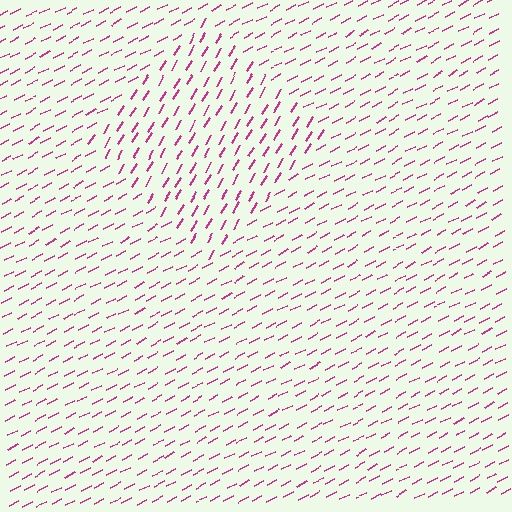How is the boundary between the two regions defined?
The boundary is defined purely by a change in line orientation (approximately 31 degrees difference). All lines are the same color and thickness.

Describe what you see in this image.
The image is filled with small magenta line segments. A diamond region in the image has lines oriented differently from the surrounding lines, creating a visible texture boundary.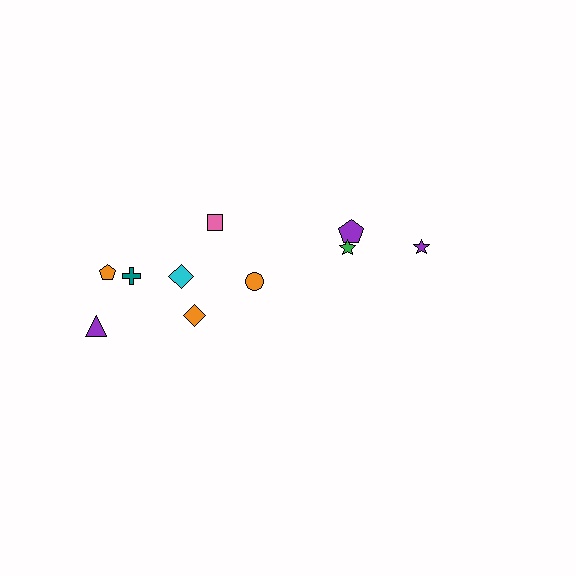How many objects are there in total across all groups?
There are 10 objects.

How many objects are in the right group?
There are 3 objects.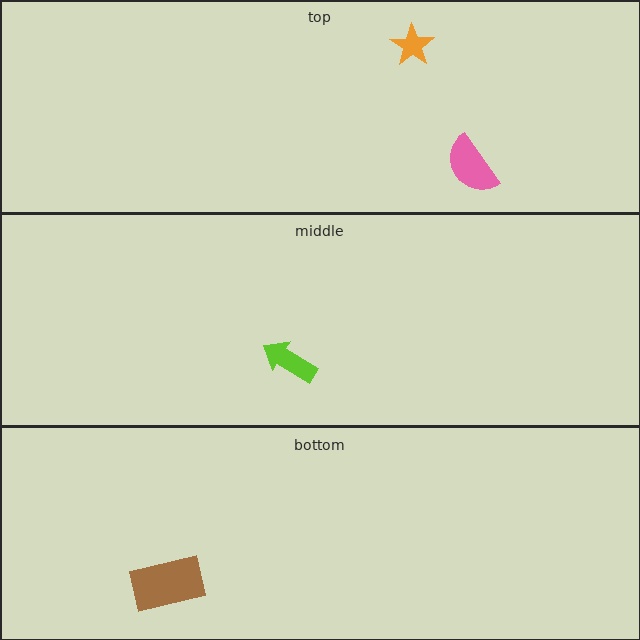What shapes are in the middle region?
The lime arrow.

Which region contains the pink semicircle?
The top region.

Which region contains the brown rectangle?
The bottom region.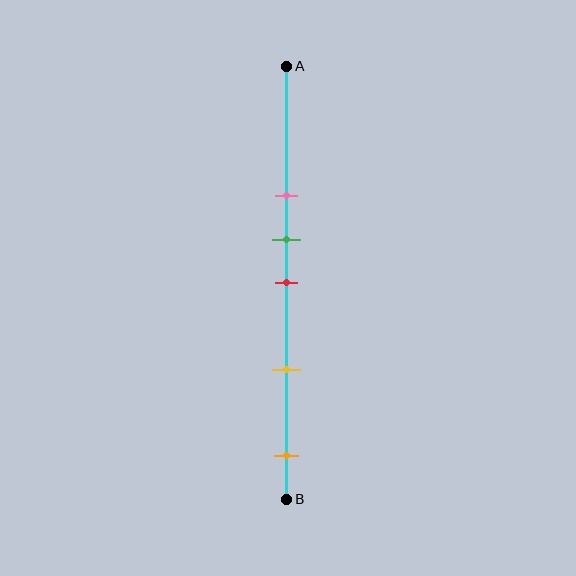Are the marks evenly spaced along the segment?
No, the marks are not evenly spaced.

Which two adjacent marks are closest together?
The green and red marks are the closest adjacent pair.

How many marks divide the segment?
There are 5 marks dividing the segment.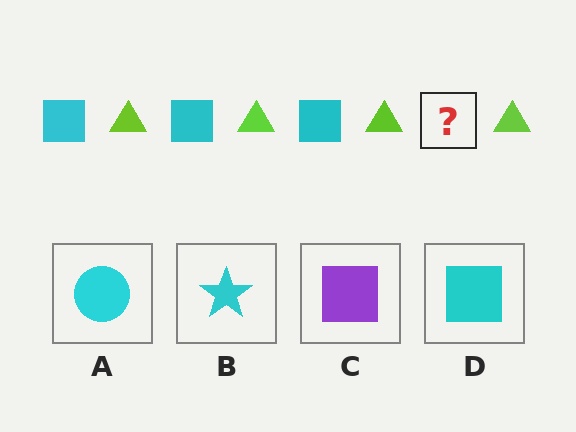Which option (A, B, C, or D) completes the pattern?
D.